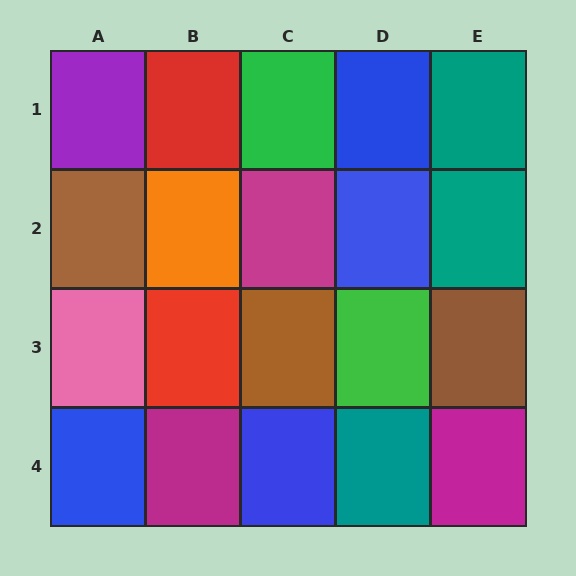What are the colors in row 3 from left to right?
Pink, red, brown, green, brown.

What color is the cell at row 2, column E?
Teal.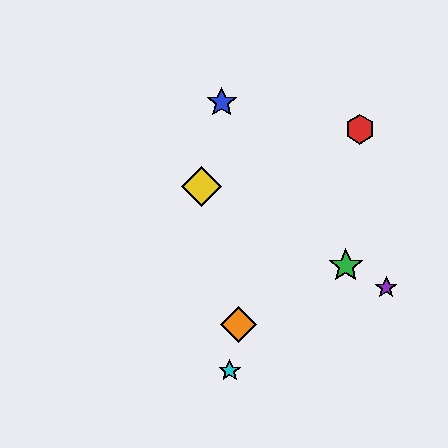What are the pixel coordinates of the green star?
The green star is at (346, 266).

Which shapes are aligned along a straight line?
The green star, the yellow diamond, the purple star are aligned along a straight line.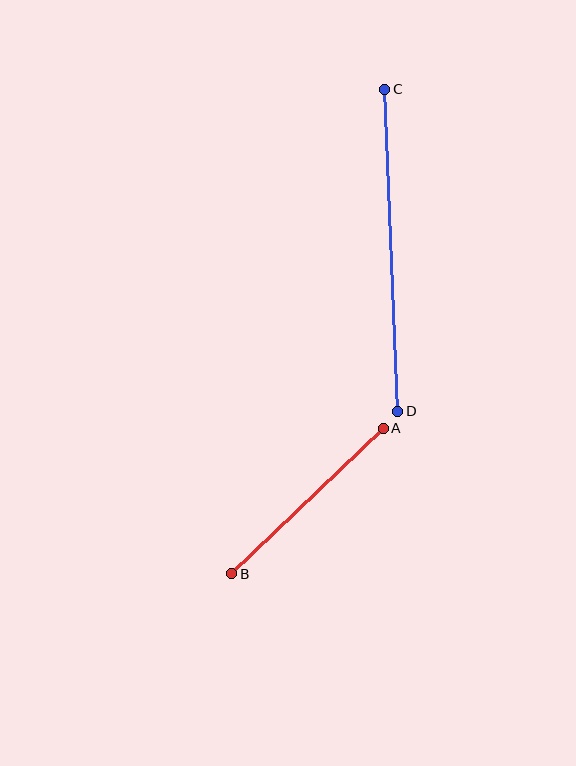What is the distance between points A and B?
The distance is approximately 210 pixels.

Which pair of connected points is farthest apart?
Points C and D are farthest apart.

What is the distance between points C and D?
The distance is approximately 322 pixels.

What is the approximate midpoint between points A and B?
The midpoint is at approximately (307, 501) pixels.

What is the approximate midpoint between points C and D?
The midpoint is at approximately (391, 250) pixels.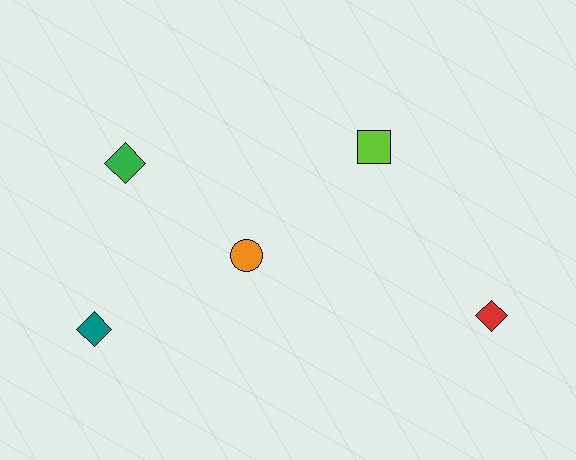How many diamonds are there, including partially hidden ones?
There are 3 diamonds.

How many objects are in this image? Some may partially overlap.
There are 5 objects.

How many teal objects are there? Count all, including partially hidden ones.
There is 1 teal object.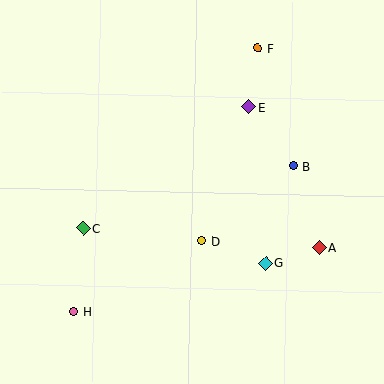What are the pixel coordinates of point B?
Point B is at (293, 166).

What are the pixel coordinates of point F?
Point F is at (258, 48).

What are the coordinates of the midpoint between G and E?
The midpoint between G and E is at (257, 185).